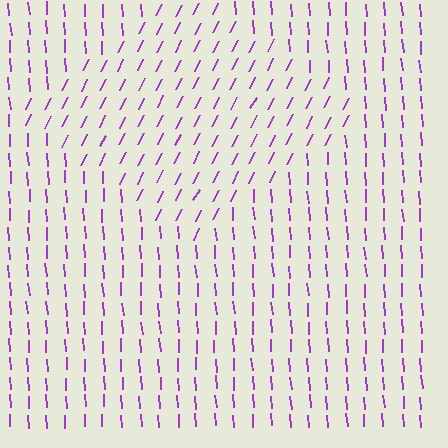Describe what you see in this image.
The image is filled with small purple line segments. A diamond region in the image has lines oriented differently from the surrounding lines, creating a visible texture boundary.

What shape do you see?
I see a diamond.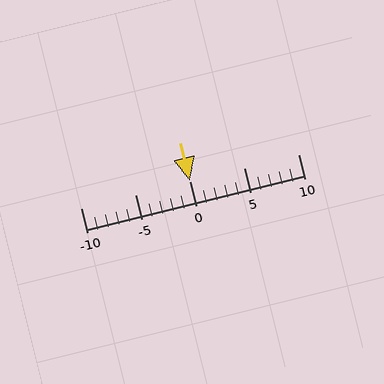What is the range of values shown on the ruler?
The ruler shows values from -10 to 10.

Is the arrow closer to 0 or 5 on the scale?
The arrow is closer to 0.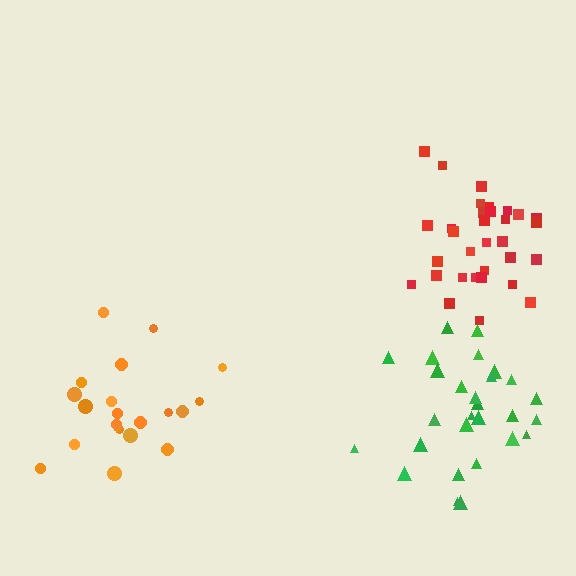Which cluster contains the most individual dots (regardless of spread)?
Red (32).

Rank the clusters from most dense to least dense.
red, green, orange.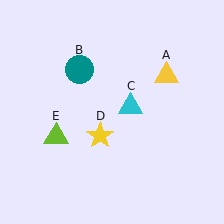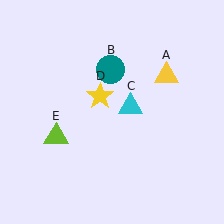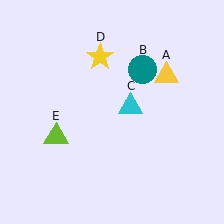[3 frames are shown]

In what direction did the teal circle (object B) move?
The teal circle (object B) moved right.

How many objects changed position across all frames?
2 objects changed position: teal circle (object B), yellow star (object D).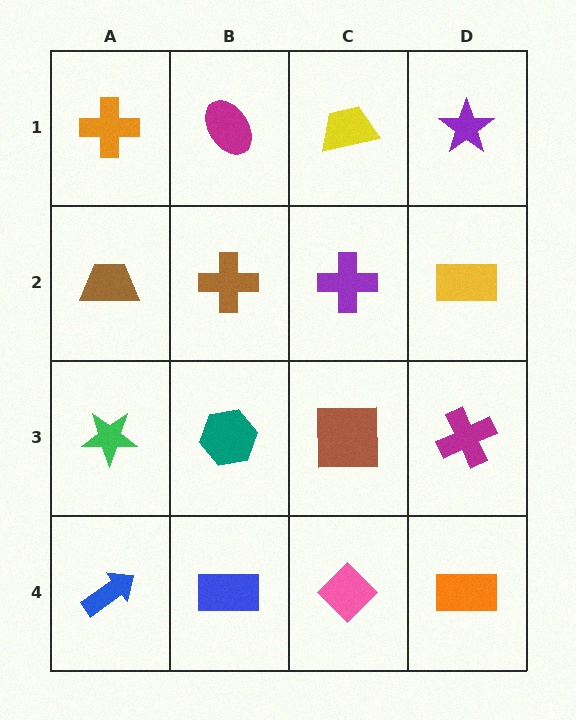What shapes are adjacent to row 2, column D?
A purple star (row 1, column D), a magenta cross (row 3, column D), a purple cross (row 2, column C).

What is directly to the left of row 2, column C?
A brown cross.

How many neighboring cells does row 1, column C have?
3.